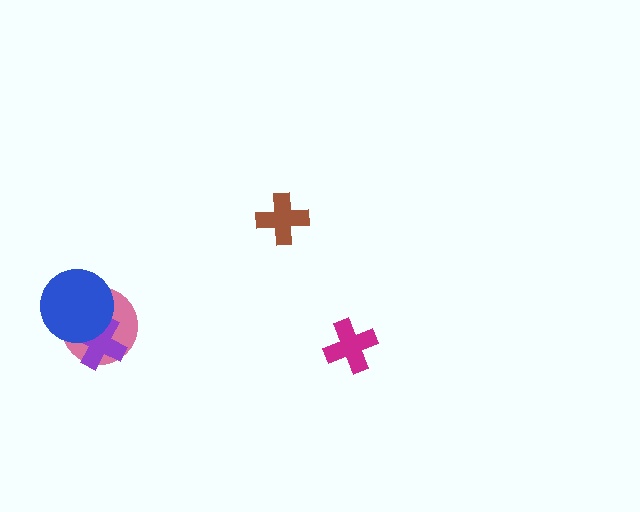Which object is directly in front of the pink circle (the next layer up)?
The purple cross is directly in front of the pink circle.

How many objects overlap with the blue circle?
2 objects overlap with the blue circle.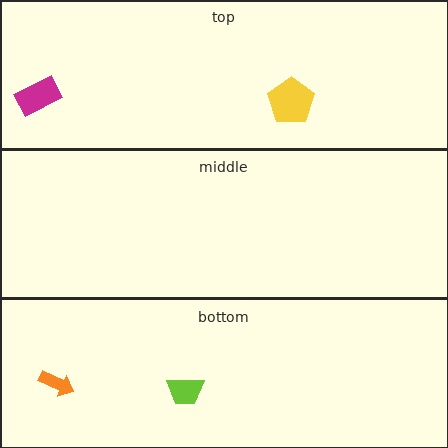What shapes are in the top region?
The yellow pentagon, the magenta rectangle.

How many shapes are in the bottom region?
2.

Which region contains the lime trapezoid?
The bottom region.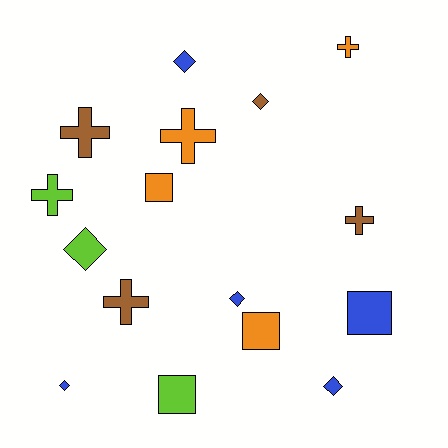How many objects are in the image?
There are 16 objects.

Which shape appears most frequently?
Cross, with 6 objects.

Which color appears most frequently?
Blue, with 5 objects.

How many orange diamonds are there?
There are no orange diamonds.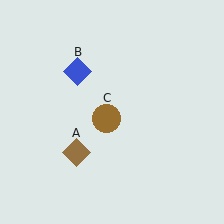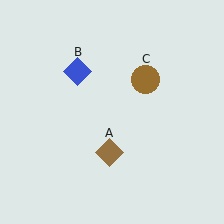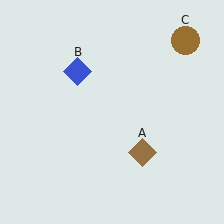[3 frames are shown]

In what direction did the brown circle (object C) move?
The brown circle (object C) moved up and to the right.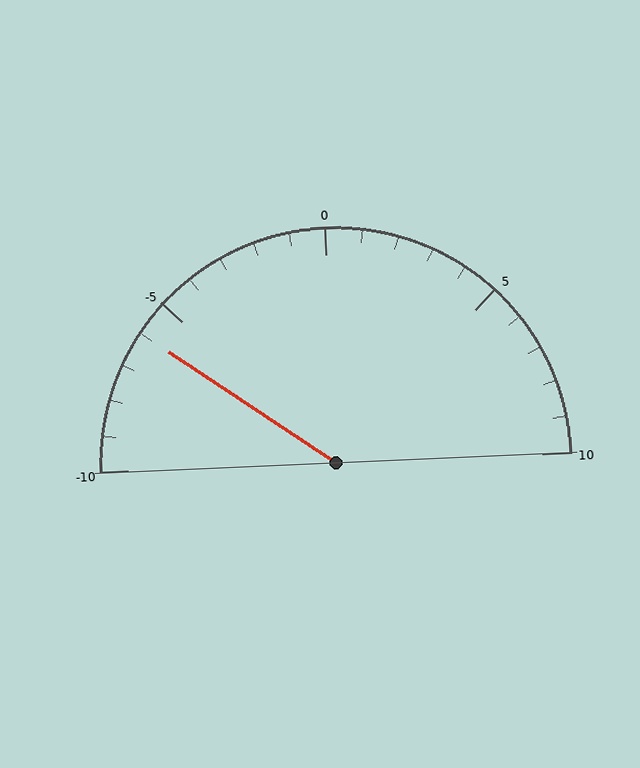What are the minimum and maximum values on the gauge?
The gauge ranges from -10 to 10.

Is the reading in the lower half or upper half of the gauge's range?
The reading is in the lower half of the range (-10 to 10).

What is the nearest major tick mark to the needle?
The nearest major tick mark is -5.